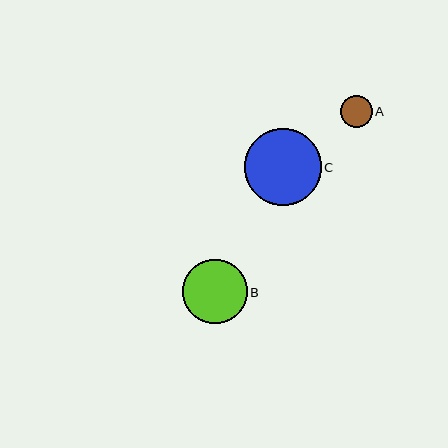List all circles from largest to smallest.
From largest to smallest: C, B, A.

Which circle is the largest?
Circle C is the largest with a size of approximately 77 pixels.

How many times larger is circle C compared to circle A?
Circle C is approximately 2.4 times the size of circle A.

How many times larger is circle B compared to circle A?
Circle B is approximately 2.0 times the size of circle A.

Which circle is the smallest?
Circle A is the smallest with a size of approximately 32 pixels.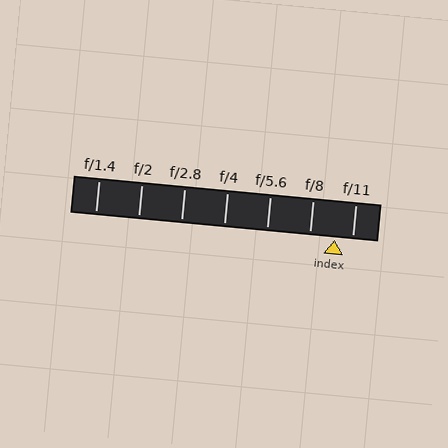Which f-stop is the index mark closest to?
The index mark is closest to f/11.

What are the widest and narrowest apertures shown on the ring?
The widest aperture shown is f/1.4 and the narrowest is f/11.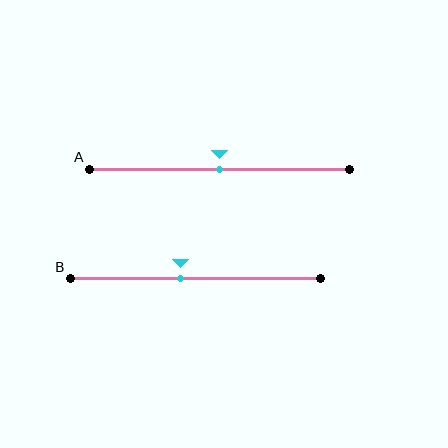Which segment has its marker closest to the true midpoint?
Segment A has its marker closest to the true midpoint.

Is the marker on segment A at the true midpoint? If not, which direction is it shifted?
Yes, the marker on segment A is at the true midpoint.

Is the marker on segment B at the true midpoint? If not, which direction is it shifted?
No, the marker on segment B is shifted to the left by about 6% of the segment length.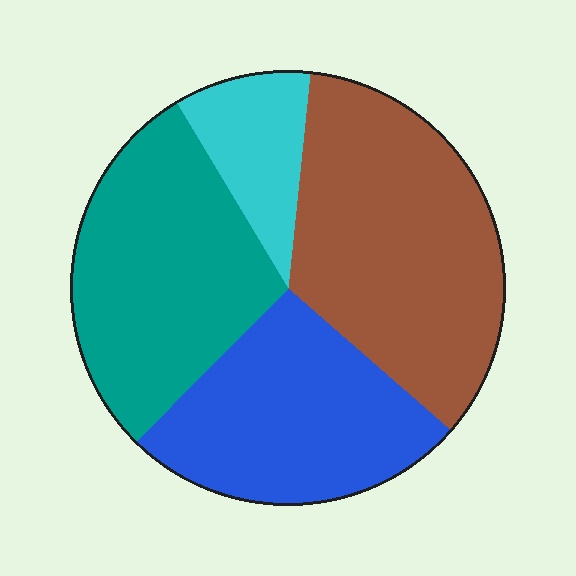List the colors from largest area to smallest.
From largest to smallest: brown, teal, blue, cyan.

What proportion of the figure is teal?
Teal takes up between a sixth and a third of the figure.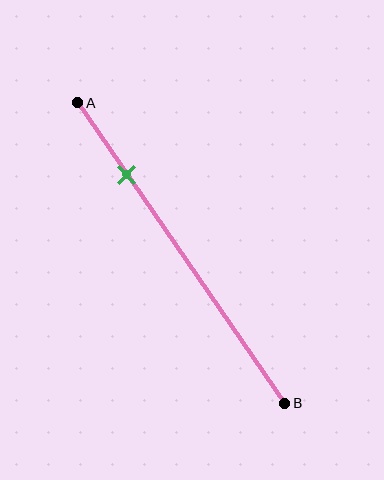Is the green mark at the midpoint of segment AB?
No, the mark is at about 25% from A, not at the 50% midpoint.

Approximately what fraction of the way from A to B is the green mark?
The green mark is approximately 25% of the way from A to B.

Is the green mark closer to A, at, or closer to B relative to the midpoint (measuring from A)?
The green mark is closer to point A than the midpoint of segment AB.